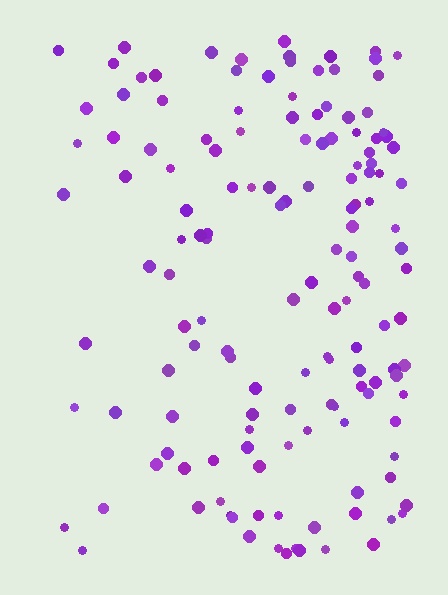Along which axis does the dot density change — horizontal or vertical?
Horizontal.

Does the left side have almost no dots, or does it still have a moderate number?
Still a moderate number, just noticeably fewer than the right.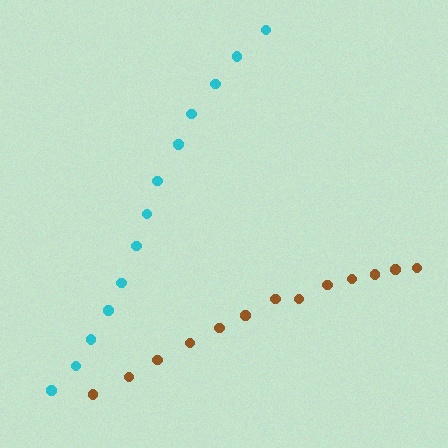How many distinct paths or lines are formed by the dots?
There are 2 distinct paths.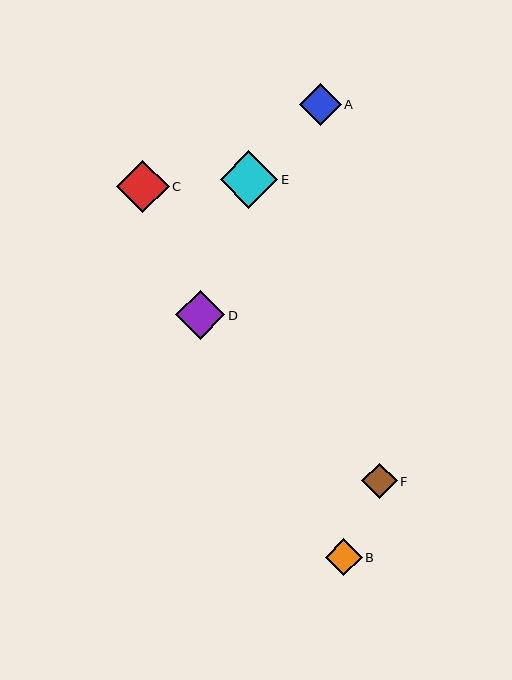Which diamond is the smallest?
Diamond F is the smallest with a size of approximately 36 pixels.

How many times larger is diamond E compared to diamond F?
Diamond E is approximately 1.6 times the size of diamond F.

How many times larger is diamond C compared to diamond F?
Diamond C is approximately 1.5 times the size of diamond F.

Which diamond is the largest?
Diamond E is the largest with a size of approximately 57 pixels.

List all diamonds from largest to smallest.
From largest to smallest: E, C, D, A, B, F.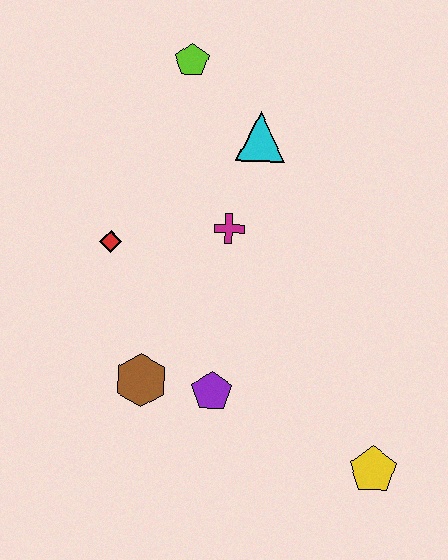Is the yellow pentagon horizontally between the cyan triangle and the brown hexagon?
No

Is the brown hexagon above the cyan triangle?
No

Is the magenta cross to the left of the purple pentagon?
No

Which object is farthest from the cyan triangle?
The yellow pentagon is farthest from the cyan triangle.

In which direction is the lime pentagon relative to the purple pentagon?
The lime pentagon is above the purple pentagon.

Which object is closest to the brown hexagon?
The purple pentagon is closest to the brown hexagon.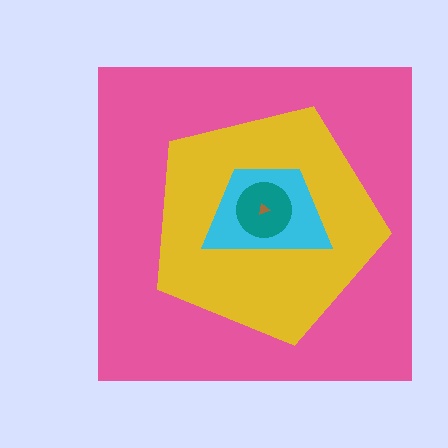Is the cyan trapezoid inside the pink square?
Yes.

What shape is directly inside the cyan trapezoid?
The teal circle.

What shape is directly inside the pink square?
The yellow pentagon.